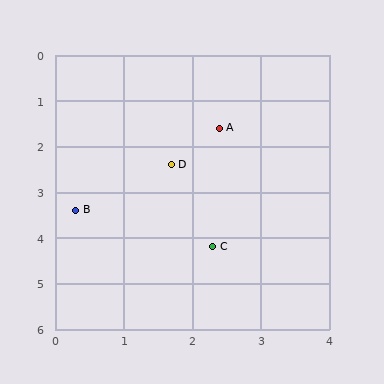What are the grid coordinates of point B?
Point B is at approximately (0.3, 3.4).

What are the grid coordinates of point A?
Point A is at approximately (2.4, 1.6).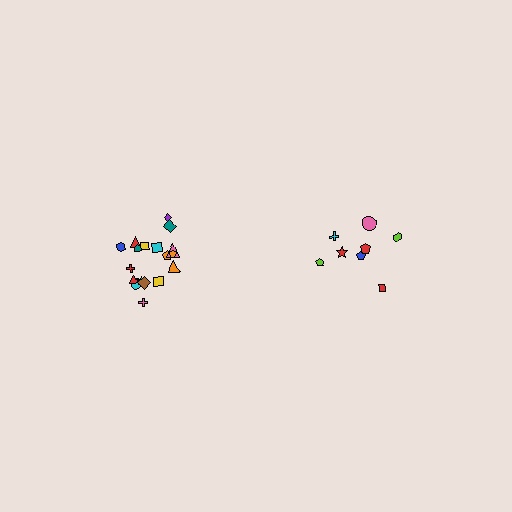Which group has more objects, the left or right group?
The left group.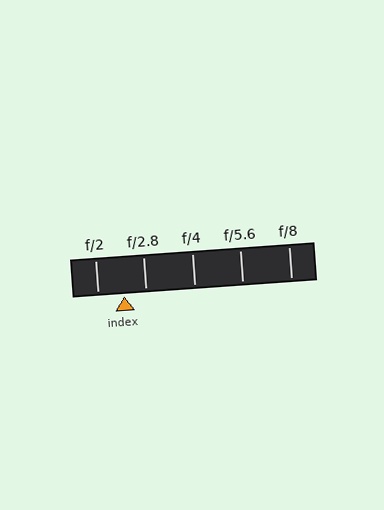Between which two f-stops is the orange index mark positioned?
The index mark is between f/2 and f/2.8.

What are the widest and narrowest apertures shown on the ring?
The widest aperture shown is f/2 and the narrowest is f/8.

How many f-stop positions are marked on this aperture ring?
There are 5 f-stop positions marked.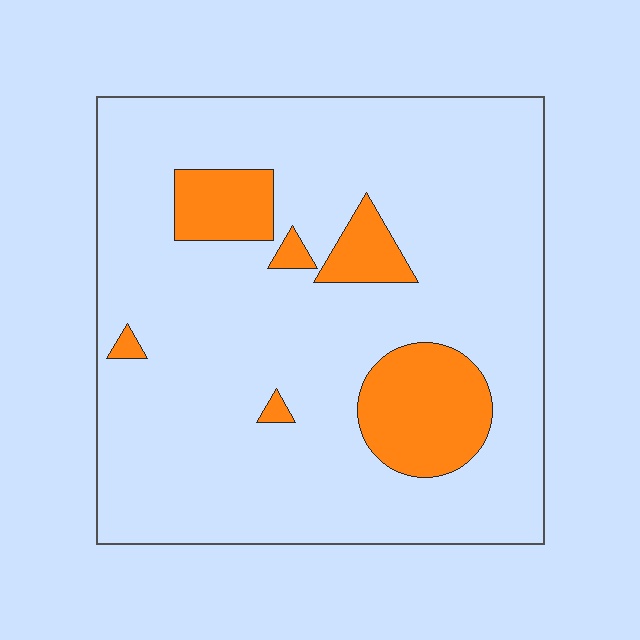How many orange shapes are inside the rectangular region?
6.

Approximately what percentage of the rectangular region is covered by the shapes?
Approximately 15%.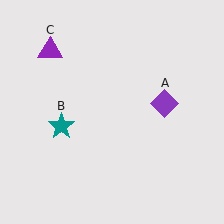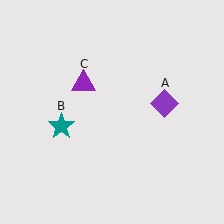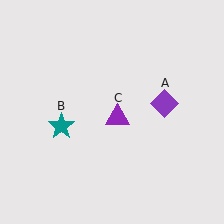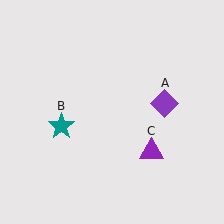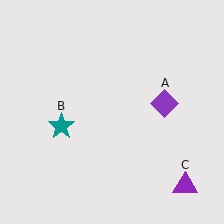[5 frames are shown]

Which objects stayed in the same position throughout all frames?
Purple diamond (object A) and teal star (object B) remained stationary.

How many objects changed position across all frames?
1 object changed position: purple triangle (object C).